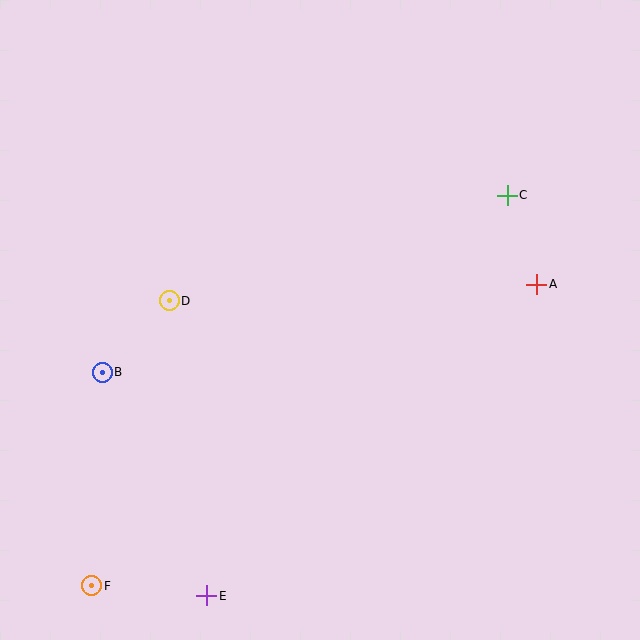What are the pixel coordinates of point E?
Point E is at (207, 596).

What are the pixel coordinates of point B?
Point B is at (102, 372).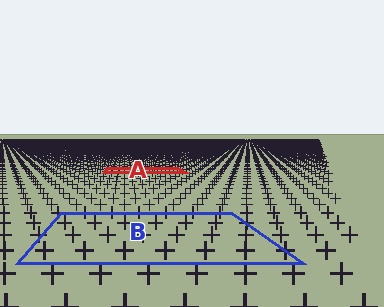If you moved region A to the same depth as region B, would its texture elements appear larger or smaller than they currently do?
They would appear larger. At a closer depth, the same texture elements are projected at a bigger on-screen size.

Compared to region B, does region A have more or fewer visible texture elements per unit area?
Region A has more texture elements per unit area — they are packed more densely because it is farther away.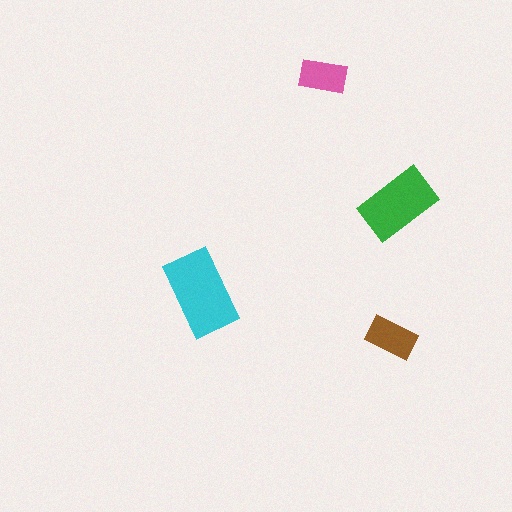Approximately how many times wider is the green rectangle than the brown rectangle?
About 1.5 times wider.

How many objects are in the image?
There are 4 objects in the image.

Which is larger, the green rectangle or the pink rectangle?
The green one.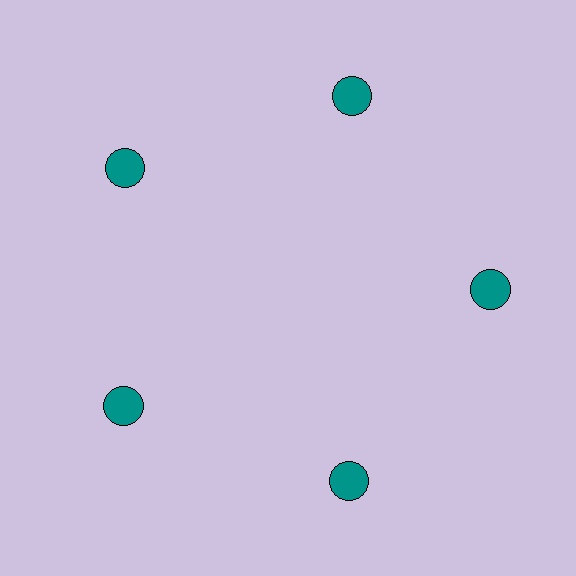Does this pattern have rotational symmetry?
Yes, this pattern has 5-fold rotational symmetry. It looks the same after rotating 72 degrees around the center.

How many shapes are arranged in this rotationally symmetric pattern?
There are 5 shapes, arranged in 5 groups of 1.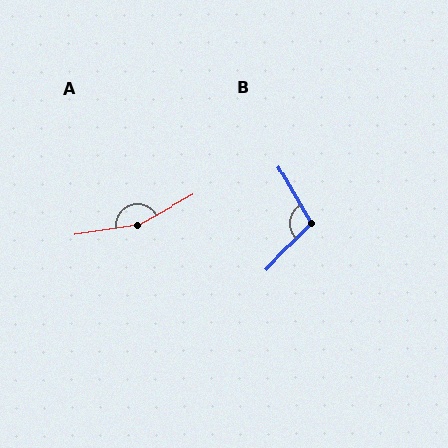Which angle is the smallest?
B, at approximately 105 degrees.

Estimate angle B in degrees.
Approximately 105 degrees.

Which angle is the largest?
A, at approximately 159 degrees.